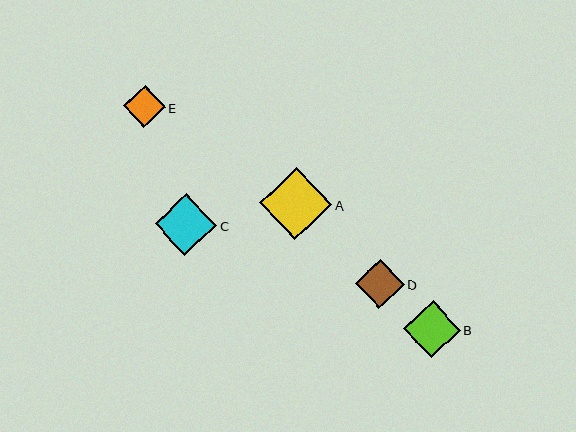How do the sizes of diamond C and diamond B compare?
Diamond C and diamond B are approximately the same size.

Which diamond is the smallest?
Diamond E is the smallest with a size of approximately 42 pixels.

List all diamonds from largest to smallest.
From largest to smallest: A, C, B, D, E.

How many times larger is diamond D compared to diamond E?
Diamond D is approximately 1.2 times the size of diamond E.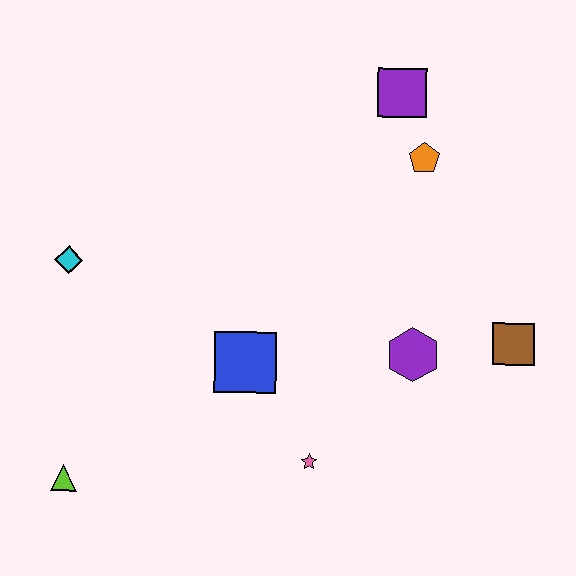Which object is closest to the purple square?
The orange pentagon is closest to the purple square.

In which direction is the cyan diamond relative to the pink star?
The cyan diamond is to the left of the pink star.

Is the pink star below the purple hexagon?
Yes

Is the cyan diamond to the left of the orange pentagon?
Yes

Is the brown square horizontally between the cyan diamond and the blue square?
No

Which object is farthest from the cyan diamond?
The brown square is farthest from the cyan diamond.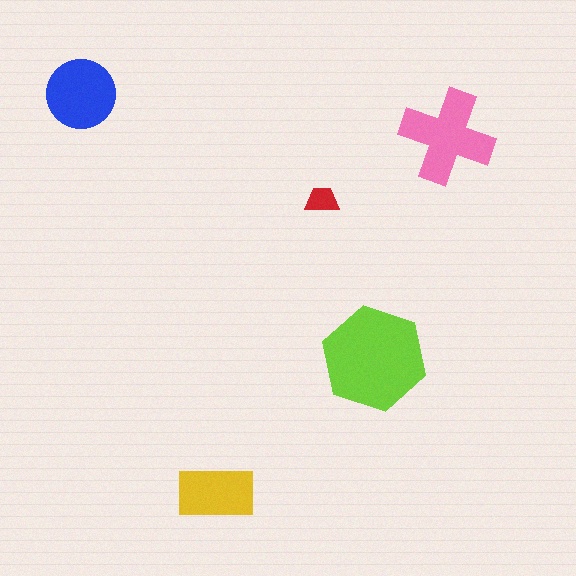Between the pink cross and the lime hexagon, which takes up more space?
The lime hexagon.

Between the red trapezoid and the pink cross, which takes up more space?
The pink cross.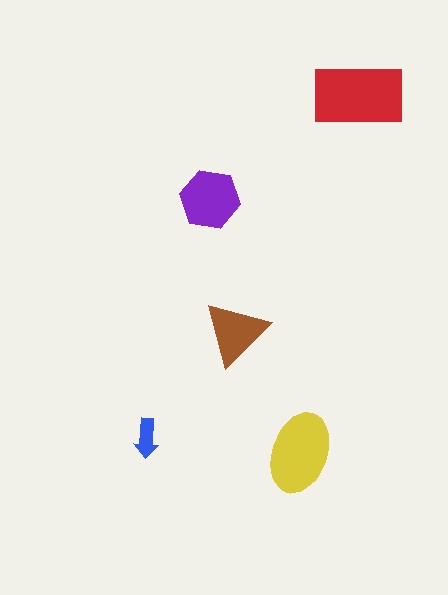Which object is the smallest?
The blue arrow.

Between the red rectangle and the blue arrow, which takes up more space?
The red rectangle.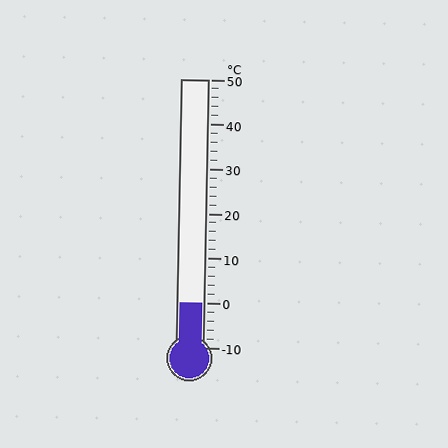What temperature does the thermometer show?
The thermometer shows approximately 0°C.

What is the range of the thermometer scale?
The thermometer scale ranges from -10°C to 50°C.